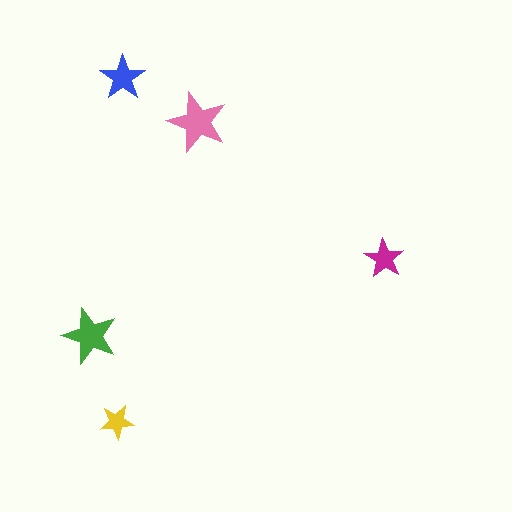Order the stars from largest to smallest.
the pink one, the green one, the blue one, the magenta one, the yellow one.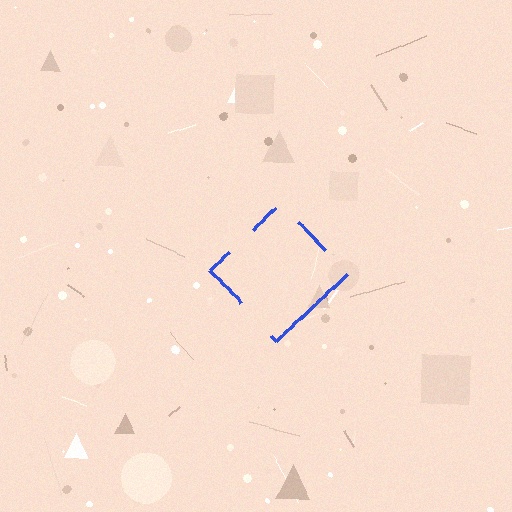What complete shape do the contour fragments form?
The contour fragments form a diamond.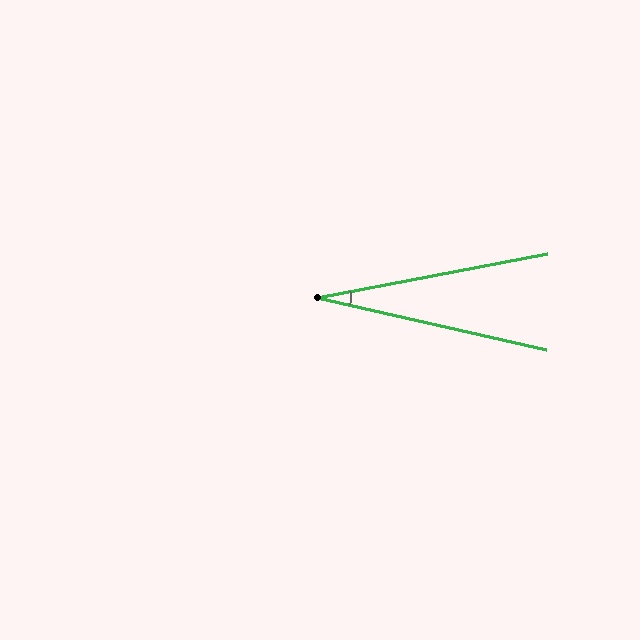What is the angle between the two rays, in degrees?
Approximately 24 degrees.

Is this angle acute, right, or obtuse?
It is acute.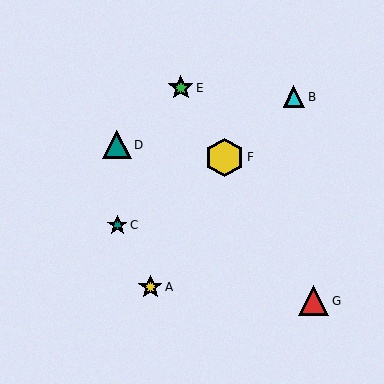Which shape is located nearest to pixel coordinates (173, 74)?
The green star (labeled E) at (181, 88) is nearest to that location.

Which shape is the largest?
The yellow hexagon (labeled F) is the largest.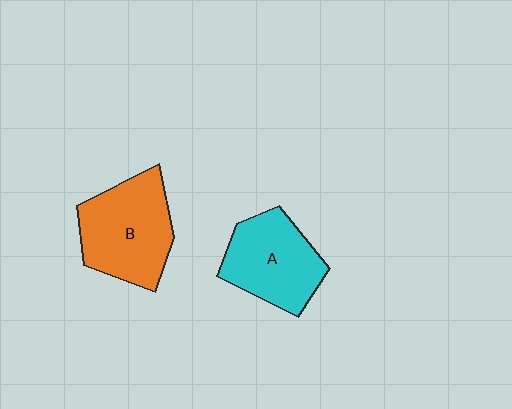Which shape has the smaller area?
Shape A (cyan).